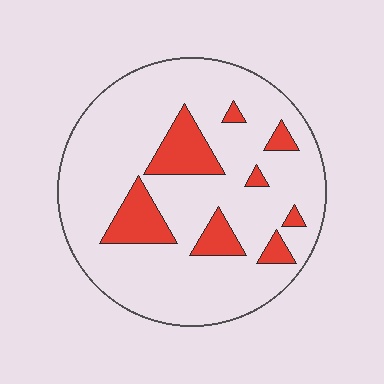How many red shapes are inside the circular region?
8.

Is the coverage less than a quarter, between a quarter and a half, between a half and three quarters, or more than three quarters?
Less than a quarter.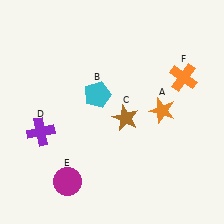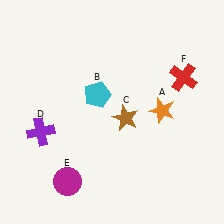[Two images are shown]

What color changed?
The cross (F) changed from orange in Image 1 to red in Image 2.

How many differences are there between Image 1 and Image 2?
There is 1 difference between the two images.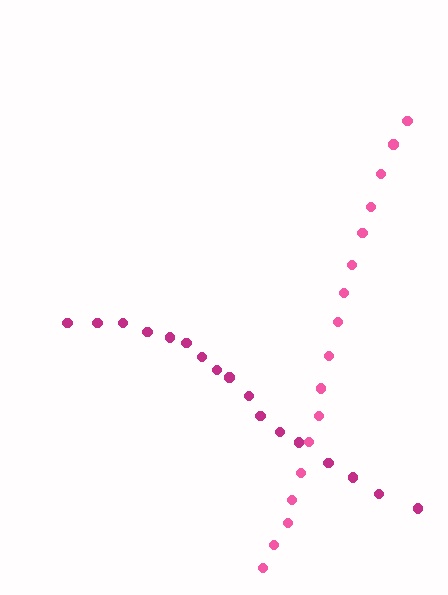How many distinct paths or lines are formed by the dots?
There are 2 distinct paths.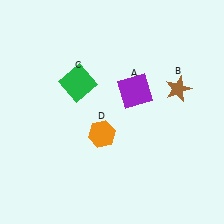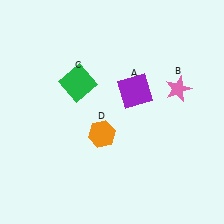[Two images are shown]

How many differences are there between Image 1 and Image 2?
There is 1 difference between the two images.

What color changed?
The star (B) changed from brown in Image 1 to pink in Image 2.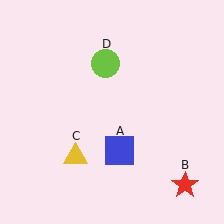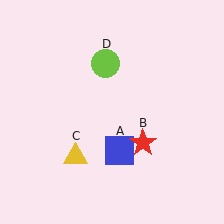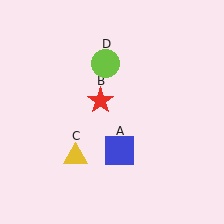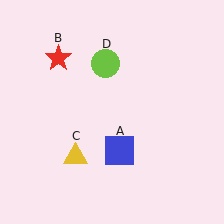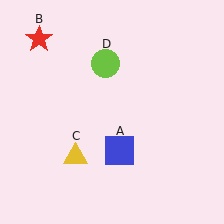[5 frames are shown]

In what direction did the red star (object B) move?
The red star (object B) moved up and to the left.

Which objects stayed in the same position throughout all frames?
Blue square (object A) and yellow triangle (object C) and lime circle (object D) remained stationary.